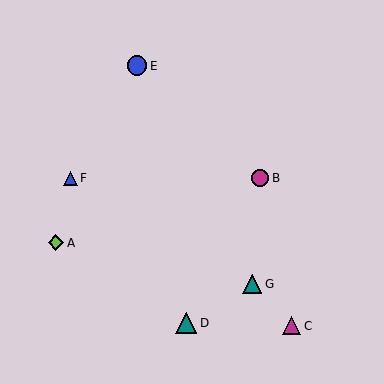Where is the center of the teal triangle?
The center of the teal triangle is at (252, 284).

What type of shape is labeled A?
Shape A is a lime diamond.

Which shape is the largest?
The teal triangle (labeled D) is the largest.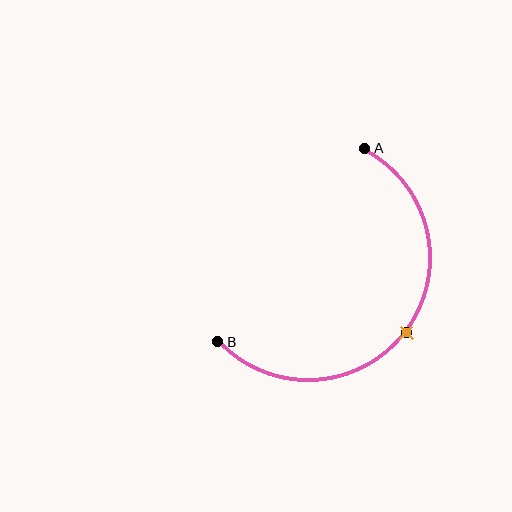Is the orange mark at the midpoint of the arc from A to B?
Yes. The orange mark lies on the arc at equal arc-length from both A and B — it is the arc midpoint.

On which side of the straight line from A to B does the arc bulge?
The arc bulges below and to the right of the straight line connecting A and B.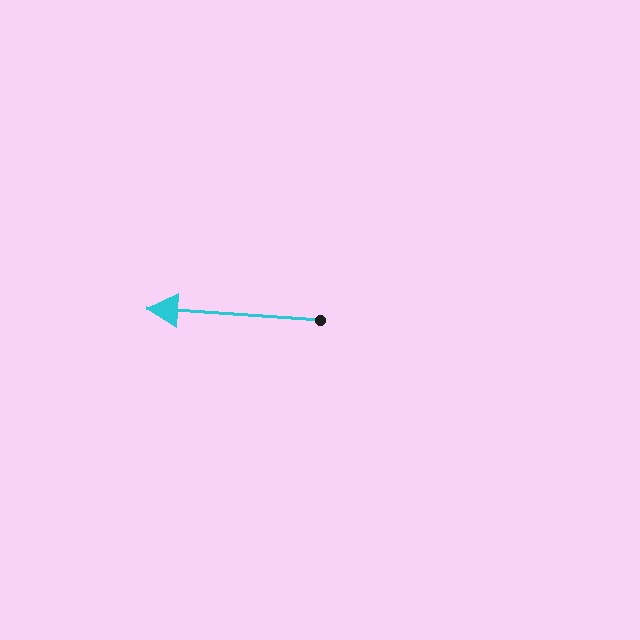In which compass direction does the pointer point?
West.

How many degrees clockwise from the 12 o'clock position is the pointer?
Approximately 274 degrees.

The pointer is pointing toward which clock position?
Roughly 9 o'clock.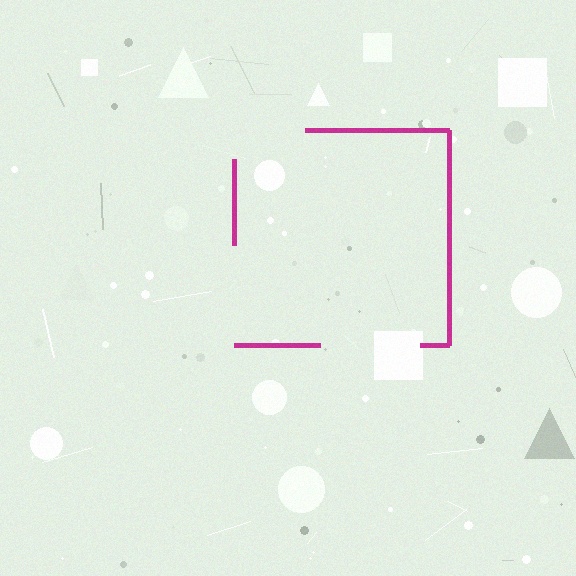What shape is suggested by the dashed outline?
The dashed outline suggests a square.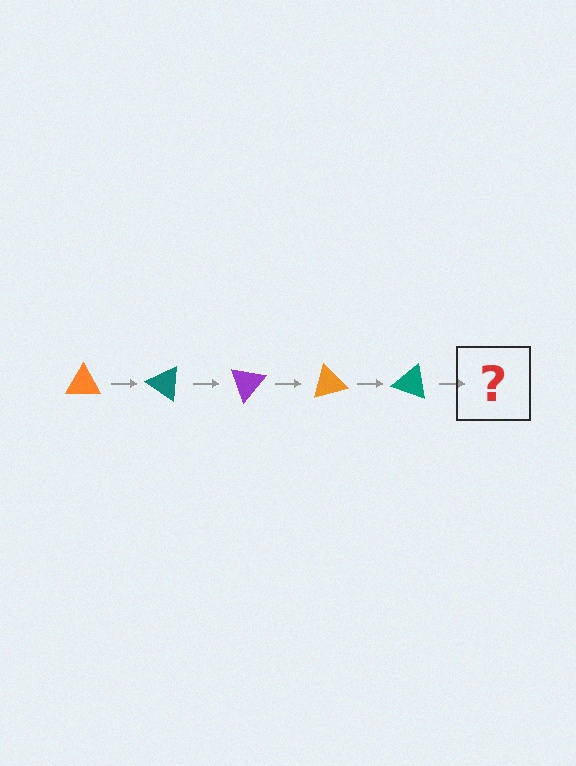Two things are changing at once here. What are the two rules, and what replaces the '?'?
The two rules are that it rotates 35 degrees each step and the color cycles through orange, teal, and purple. The '?' should be a purple triangle, rotated 175 degrees from the start.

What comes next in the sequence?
The next element should be a purple triangle, rotated 175 degrees from the start.